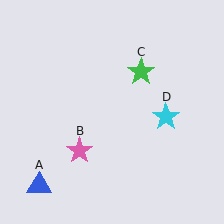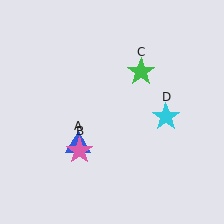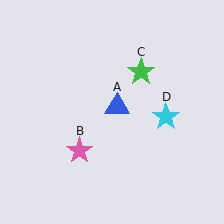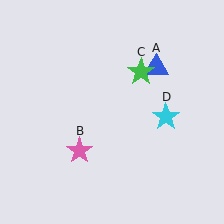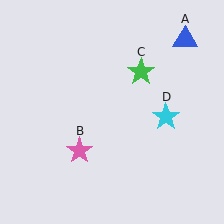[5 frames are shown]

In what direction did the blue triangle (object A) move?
The blue triangle (object A) moved up and to the right.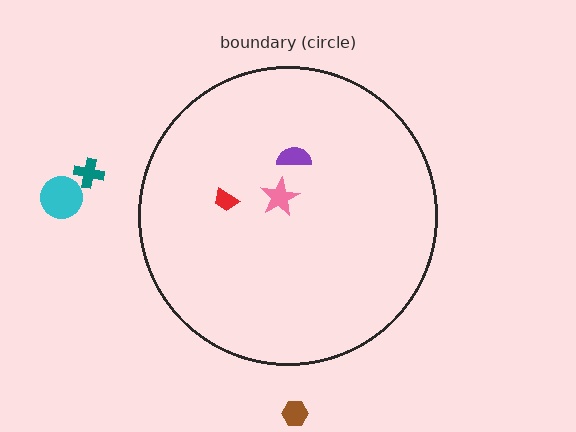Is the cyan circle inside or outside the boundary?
Outside.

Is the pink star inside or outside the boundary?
Inside.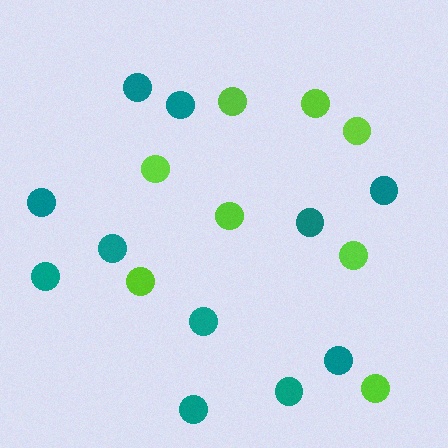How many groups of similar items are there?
There are 2 groups: one group of lime circles (8) and one group of teal circles (11).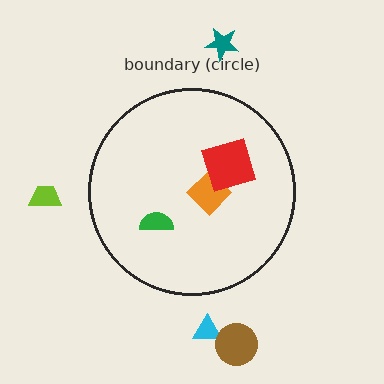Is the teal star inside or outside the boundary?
Outside.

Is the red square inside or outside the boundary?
Inside.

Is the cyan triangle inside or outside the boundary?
Outside.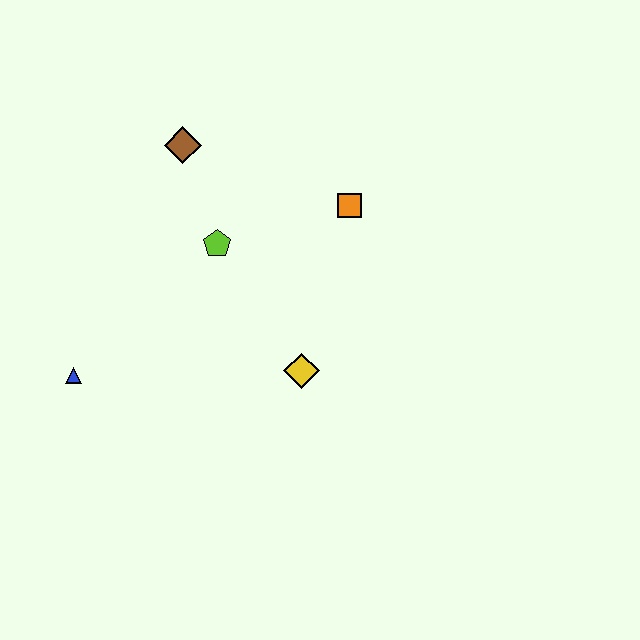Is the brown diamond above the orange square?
Yes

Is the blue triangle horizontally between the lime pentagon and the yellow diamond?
No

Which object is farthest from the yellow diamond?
The brown diamond is farthest from the yellow diamond.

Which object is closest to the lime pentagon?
The brown diamond is closest to the lime pentagon.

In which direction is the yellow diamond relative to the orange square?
The yellow diamond is below the orange square.